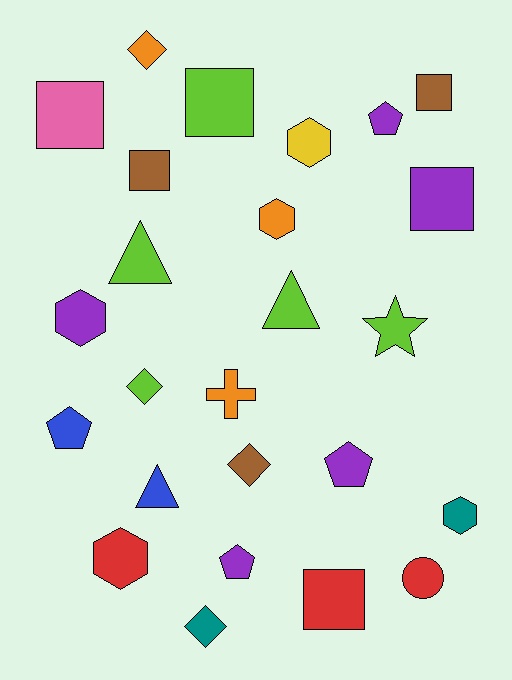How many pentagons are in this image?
There are 4 pentagons.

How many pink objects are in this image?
There is 1 pink object.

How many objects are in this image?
There are 25 objects.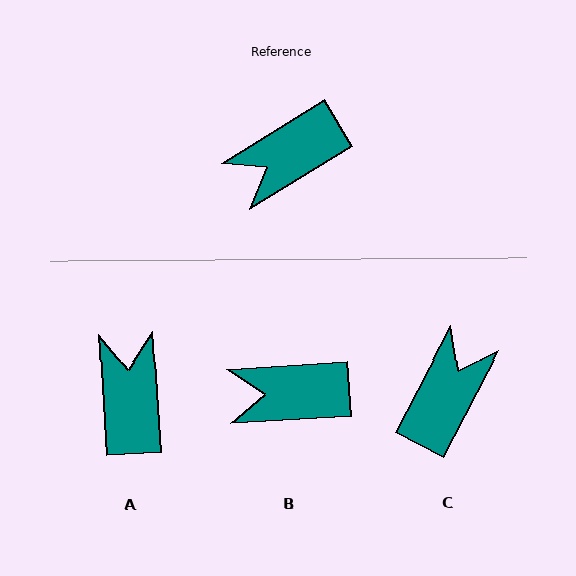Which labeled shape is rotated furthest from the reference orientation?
C, about 149 degrees away.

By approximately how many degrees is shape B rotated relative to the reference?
Approximately 28 degrees clockwise.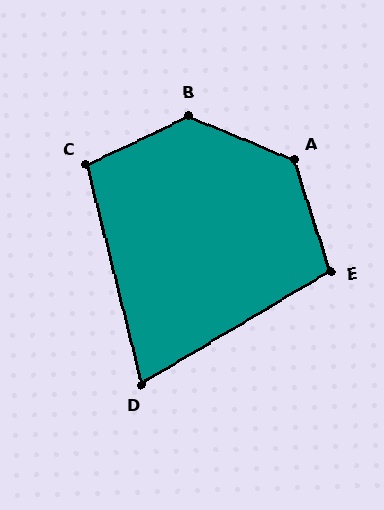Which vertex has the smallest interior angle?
D, at approximately 73 degrees.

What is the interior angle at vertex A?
Approximately 131 degrees (obtuse).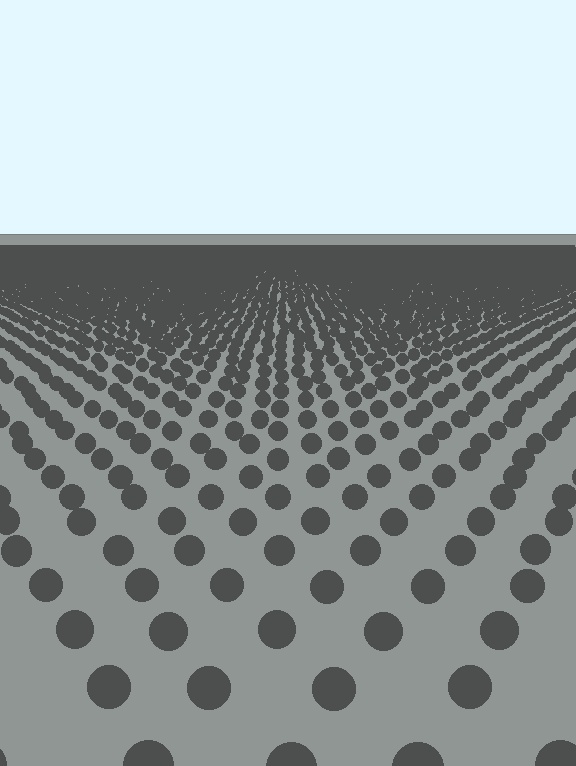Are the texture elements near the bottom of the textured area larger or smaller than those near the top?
Larger. Near the bottom, elements are closer to the viewer and appear at a bigger on-screen size.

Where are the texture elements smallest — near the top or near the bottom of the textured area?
Near the top.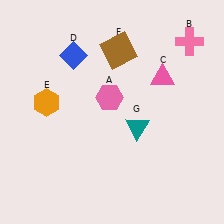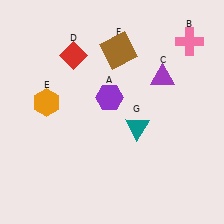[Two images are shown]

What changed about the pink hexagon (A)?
In Image 1, A is pink. In Image 2, it changed to purple.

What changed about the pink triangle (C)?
In Image 1, C is pink. In Image 2, it changed to purple.